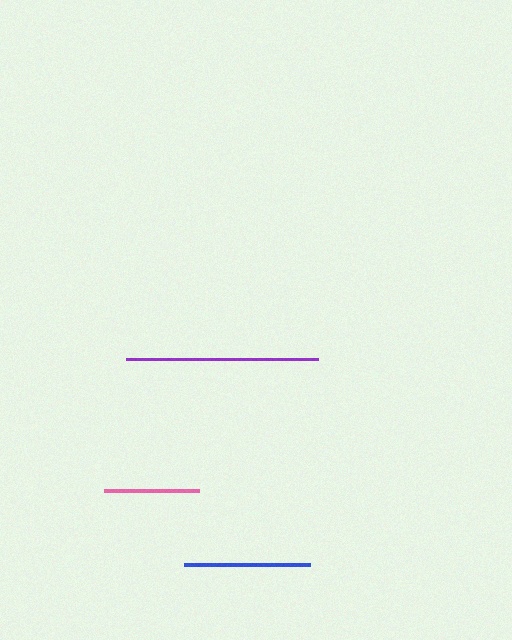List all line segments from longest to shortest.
From longest to shortest: purple, blue, pink.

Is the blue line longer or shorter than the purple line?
The purple line is longer than the blue line.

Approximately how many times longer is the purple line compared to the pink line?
The purple line is approximately 2.0 times the length of the pink line.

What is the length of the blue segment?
The blue segment is approximately 126 pixels long.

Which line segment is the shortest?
The pink line is the shortest at approximately 94 pixels.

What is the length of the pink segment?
The pink segment is approximately 94 pixels long.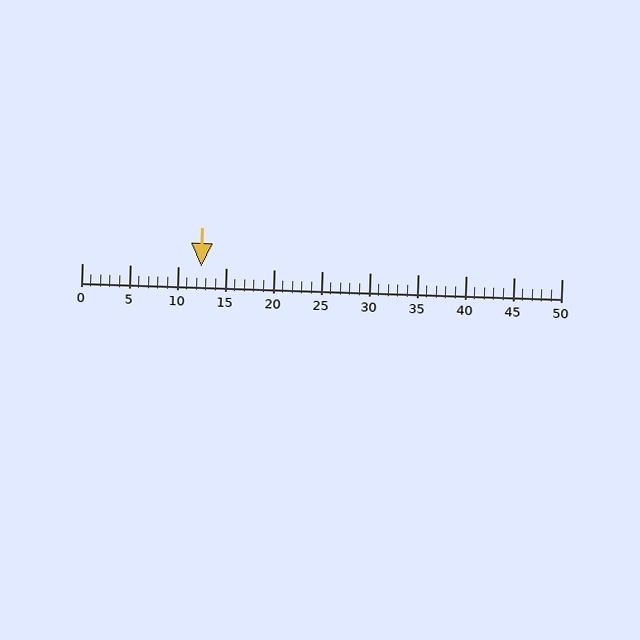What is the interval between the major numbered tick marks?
The major tick marks are spaced 5 units apart.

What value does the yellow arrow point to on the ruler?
The yellow arrow points to approximately 12.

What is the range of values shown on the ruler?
The ruler shows values from 0 to 50.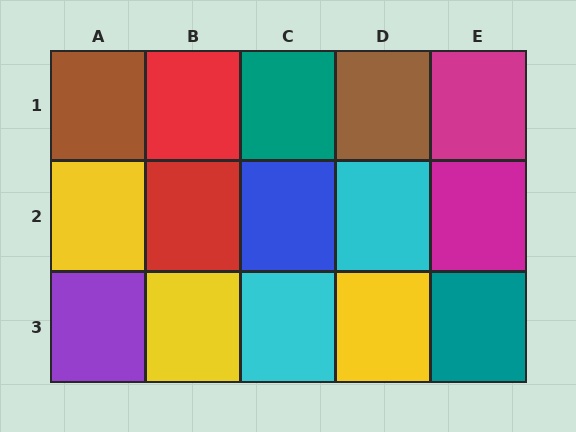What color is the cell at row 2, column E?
Magenta.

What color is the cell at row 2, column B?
Red.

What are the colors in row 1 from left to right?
Brown, red, teal, brown, magenta.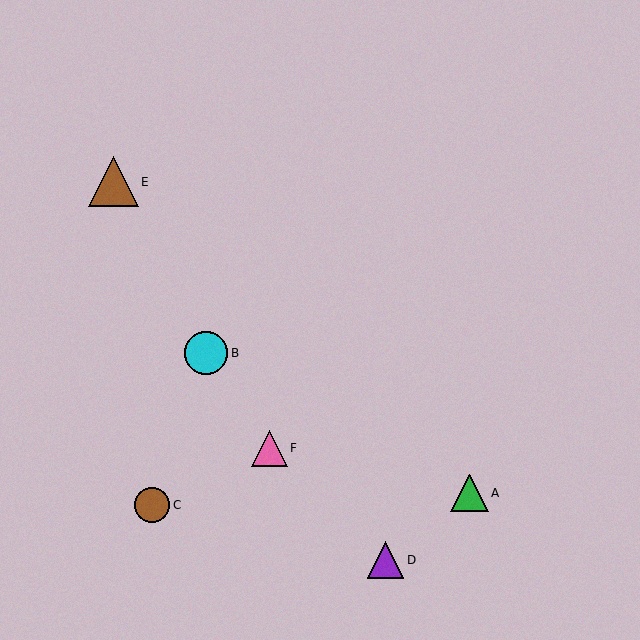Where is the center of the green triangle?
The center of the green triangle is at (469, 493).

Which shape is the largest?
The brown triangle (labeled E) is the largest.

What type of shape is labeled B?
Shape B is a cyan circle.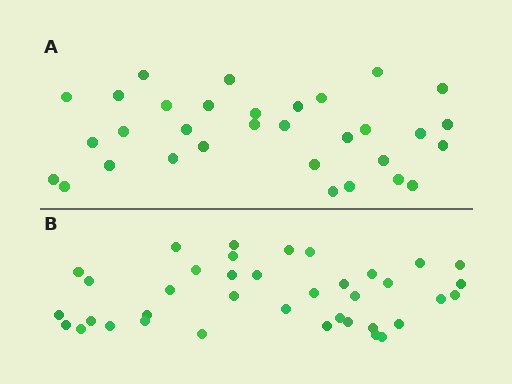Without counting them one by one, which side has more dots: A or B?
Region B (the bottom region) has more dots.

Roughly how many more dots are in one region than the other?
Region B has about 6 more dots than region A.